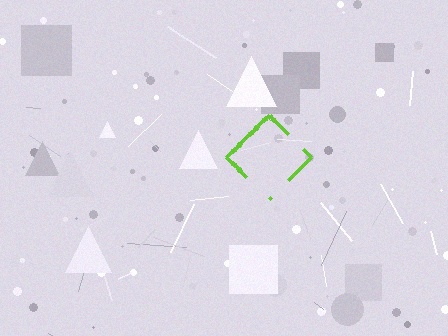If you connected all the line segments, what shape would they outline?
They would outline a diamond.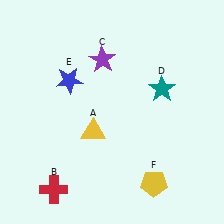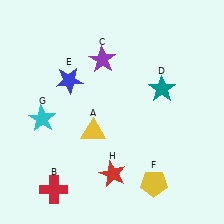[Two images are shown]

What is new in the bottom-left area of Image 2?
A cyan star (G) was added in the bottom-left area of Image 2.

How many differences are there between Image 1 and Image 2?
There are 2 differences between the two images.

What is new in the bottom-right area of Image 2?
A red star (H) was added in the bottom-right area of Image 2.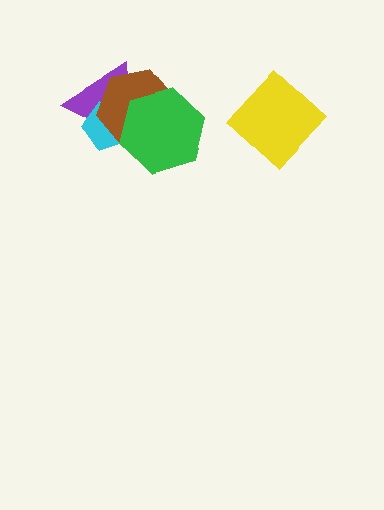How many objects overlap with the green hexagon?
3 objects overlap with the green hexagon.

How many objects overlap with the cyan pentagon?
3 objects overlap with the cyan pentagon.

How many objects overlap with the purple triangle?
3 objects overlap with the purple triangle.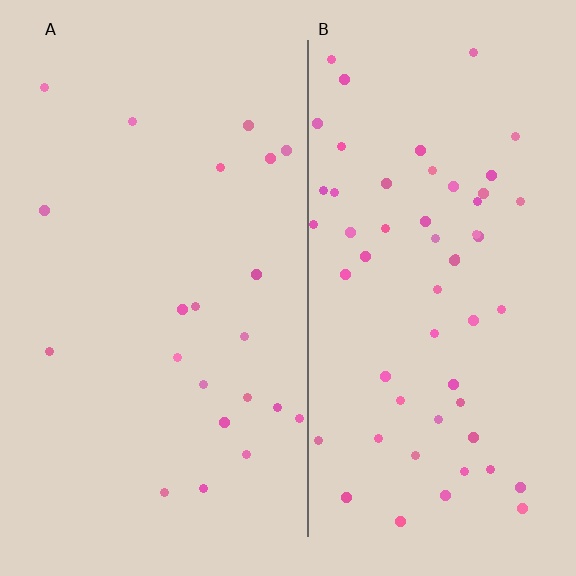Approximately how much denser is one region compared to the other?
Approximately 2.6× — region B over region A.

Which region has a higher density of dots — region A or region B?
B (the right).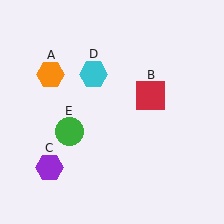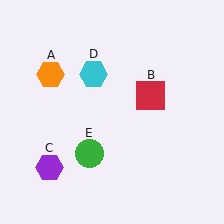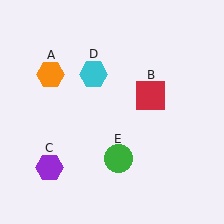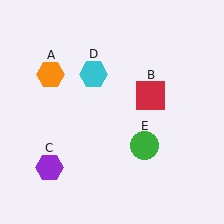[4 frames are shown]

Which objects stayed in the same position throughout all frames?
Orange hexagon (object A) and red square (object B) and purple hexagon (object C) and cyan hexagon (object D) remained stationary.